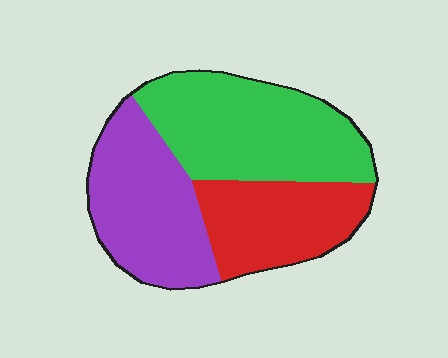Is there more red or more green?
Green.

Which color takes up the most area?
Green, at roughly 40%.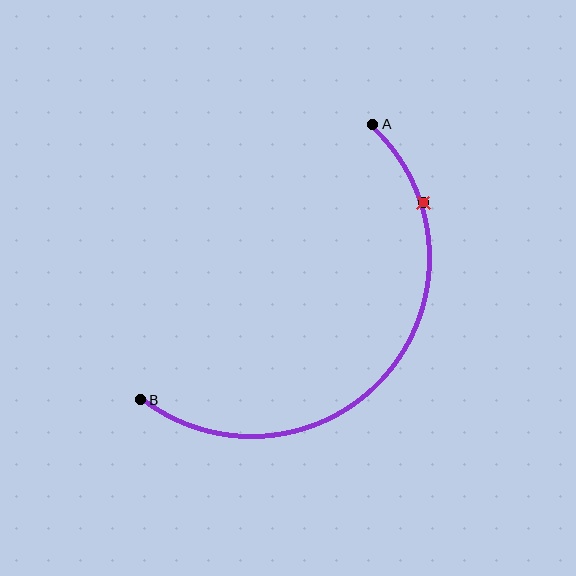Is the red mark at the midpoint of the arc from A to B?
No. The red mark lies on the arc but is closer to endpoint A. The arc midpoint would be at the point on the curve equidistant along the arc from both A and B.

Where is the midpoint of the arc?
The arc midpoint is the point on the curve farthest from the straight line joining A and B. It sits below and to the right of that line.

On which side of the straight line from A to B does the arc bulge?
The arc bulges below and to the right of the straight line connecting A and B.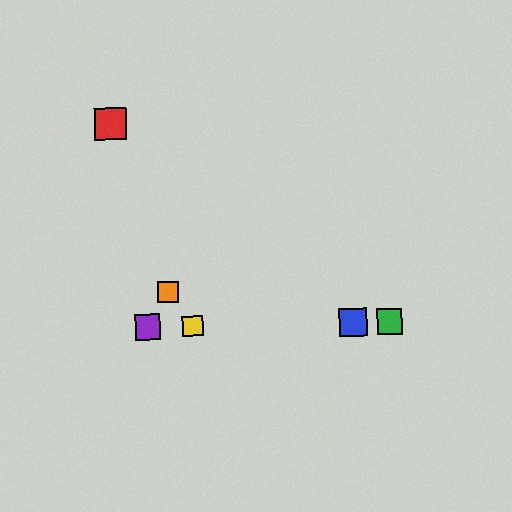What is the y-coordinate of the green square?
The green square is at y≈321.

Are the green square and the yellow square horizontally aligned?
Yes, both are at y≈321.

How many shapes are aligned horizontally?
4 shapes (the blue square, the green square, the yellow square, the purple square) are aligned horizontally.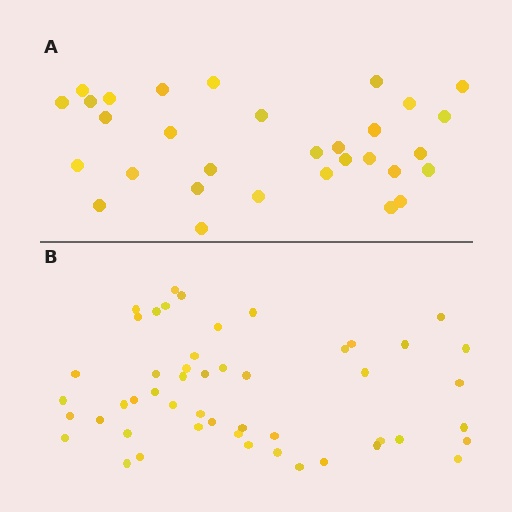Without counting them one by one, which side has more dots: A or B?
Region B (the bottom region) has more dots.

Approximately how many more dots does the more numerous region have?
Region B has approximately 20 more dots than region A.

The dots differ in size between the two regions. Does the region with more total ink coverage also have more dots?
No. Region A has more total ink coverage because its dots are larger, but region B actually contains more individual dots. Total area can be misleading — the number of items is what matters here.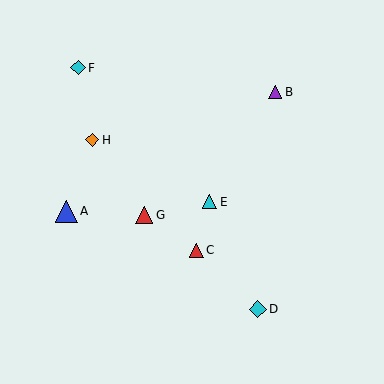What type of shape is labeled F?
Shape F is a cyan diamond.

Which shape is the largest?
The blue triangle (labeled A) is the largest.